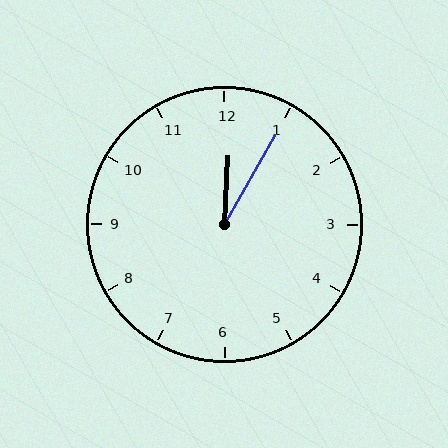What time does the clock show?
12:05.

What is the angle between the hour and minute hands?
Approximately 28 degrees.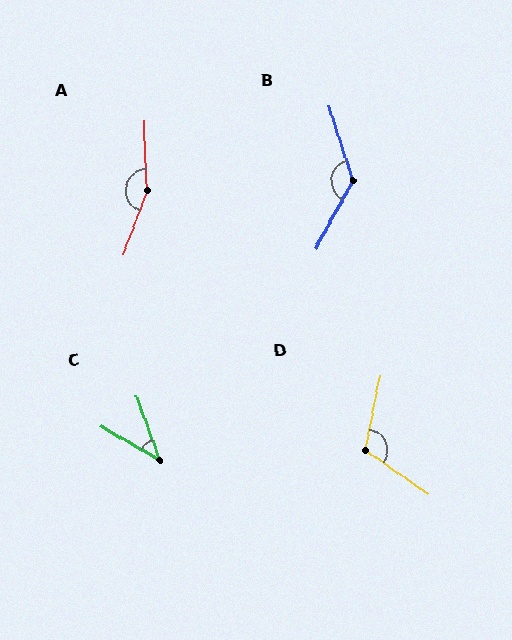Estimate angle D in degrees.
Approximately 114 degrees.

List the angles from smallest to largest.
C (40°), D (114°), B (133°), A (157°).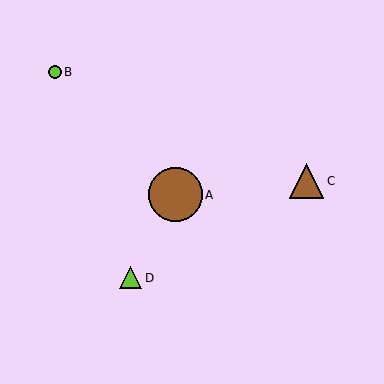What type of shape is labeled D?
Shape D is a lime triangle.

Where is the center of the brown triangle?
The center of the brown triangle is at (306, 181).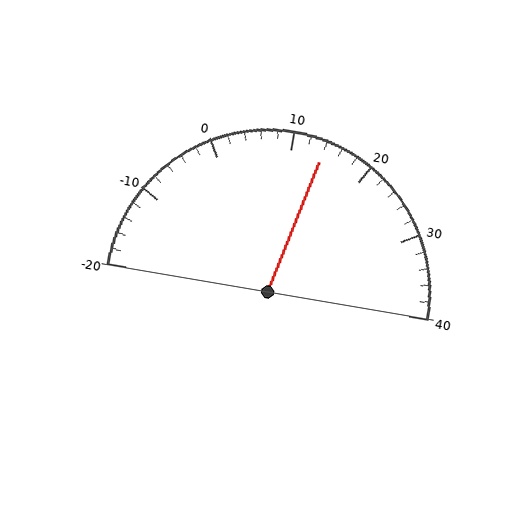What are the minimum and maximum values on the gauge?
The gauge ranges from -20 to 40.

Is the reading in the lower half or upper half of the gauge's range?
The reading is in the upper half of the range (-20 to 40).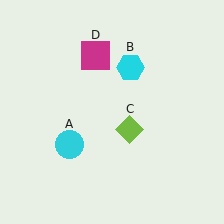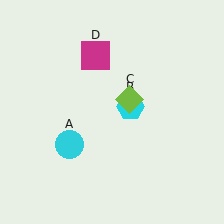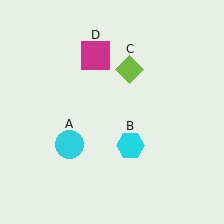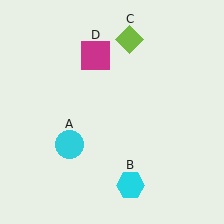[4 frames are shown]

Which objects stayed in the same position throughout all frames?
Cyan circle (object A) and magenta square (object D) remained stationary.